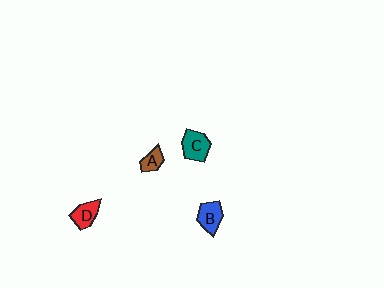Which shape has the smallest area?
Shape A (brown).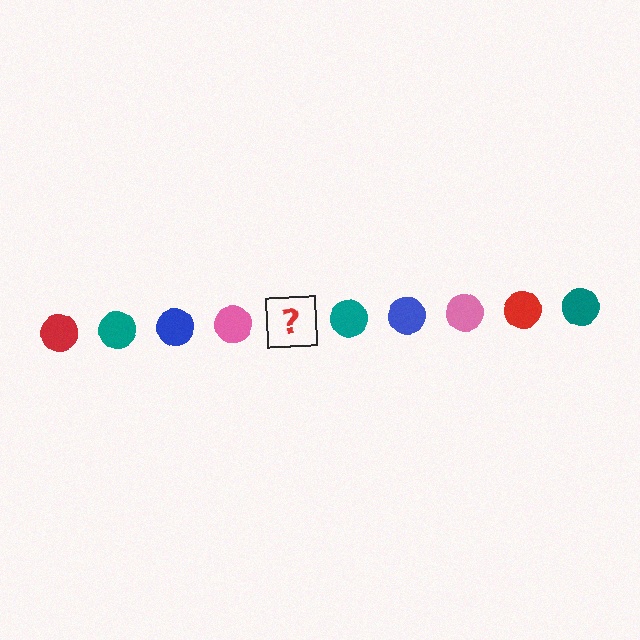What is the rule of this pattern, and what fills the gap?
The rule is that the pattern cycles through red, teal, blue, pink circles. The gap should be filled with a red circle.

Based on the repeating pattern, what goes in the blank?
The blank should be a red circle.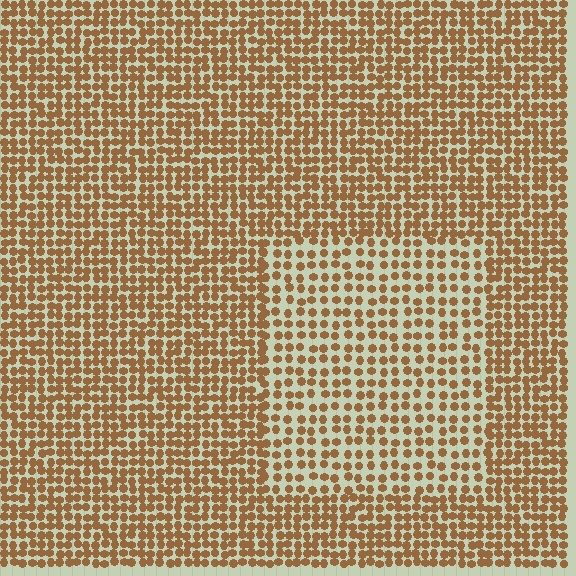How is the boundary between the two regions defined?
The boundary is defined by a change in element density (approximately 1.7x ratio). All elements are the same color, size, and shape.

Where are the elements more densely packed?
The elements are more densely packed outside the rectangle boundary.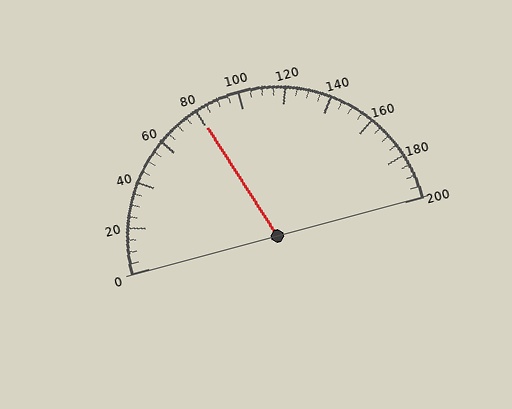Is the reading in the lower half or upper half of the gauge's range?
The reading is in the lower half of the range (0 to 200).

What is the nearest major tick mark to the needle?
The nearest major tick mark is 80.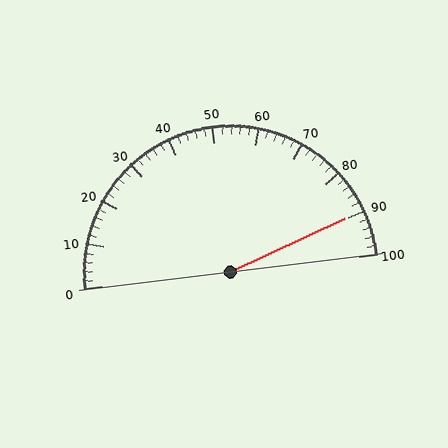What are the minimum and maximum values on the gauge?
The gauge ranges from 0 to 100.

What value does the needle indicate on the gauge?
The needle indicates approximately 90.